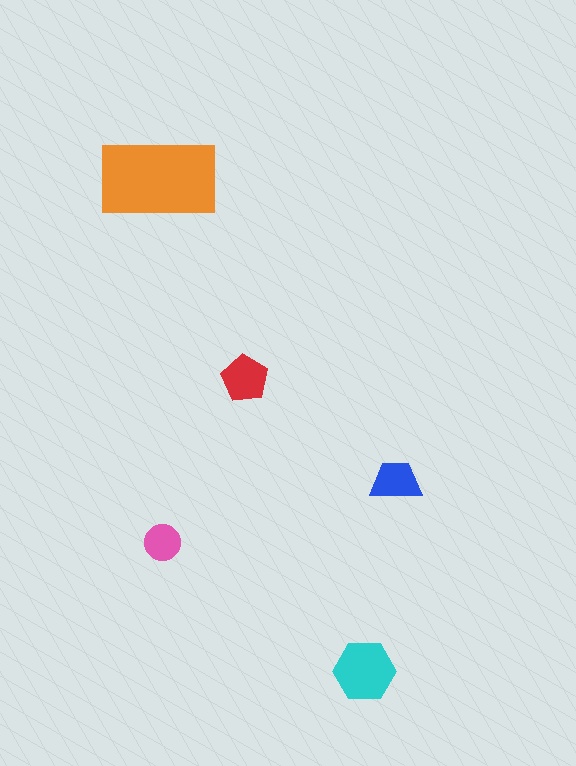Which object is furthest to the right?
The blue trapezoid is rightmost.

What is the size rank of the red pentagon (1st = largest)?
3rd.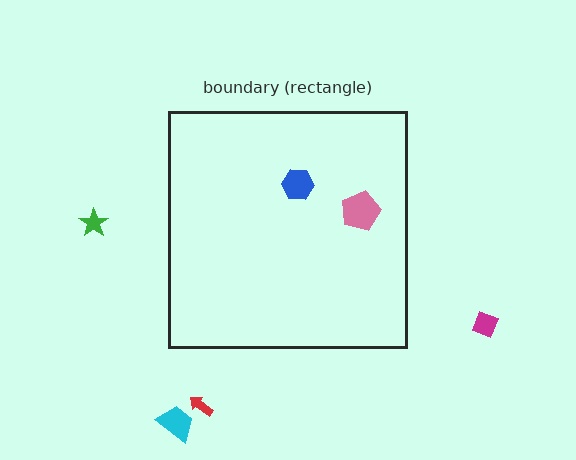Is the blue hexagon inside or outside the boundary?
Inside.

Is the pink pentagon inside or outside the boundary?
Inside.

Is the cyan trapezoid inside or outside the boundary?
Outside.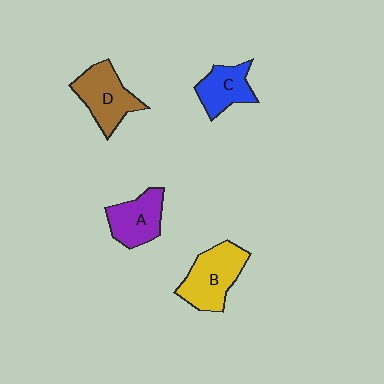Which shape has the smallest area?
Shape C (blue).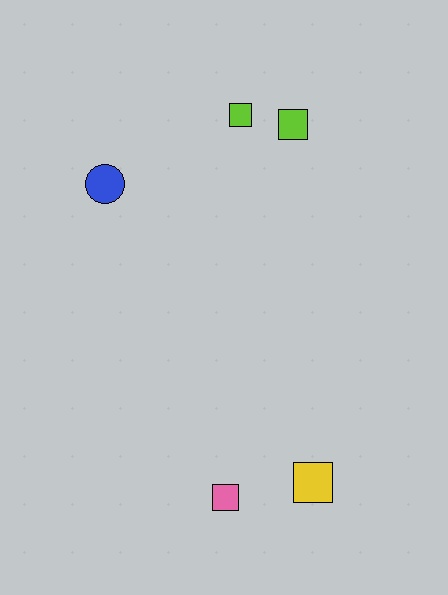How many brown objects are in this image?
There are no brown objects.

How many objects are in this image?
There are 5 objects.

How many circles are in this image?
There is 1 circle.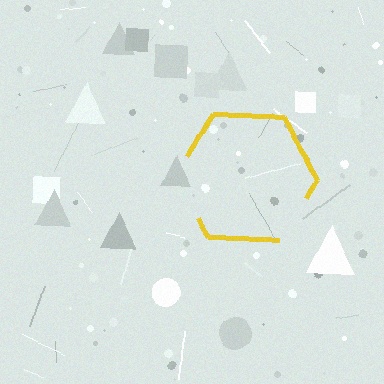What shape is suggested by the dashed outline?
The dashed outline suggests a hexagon.